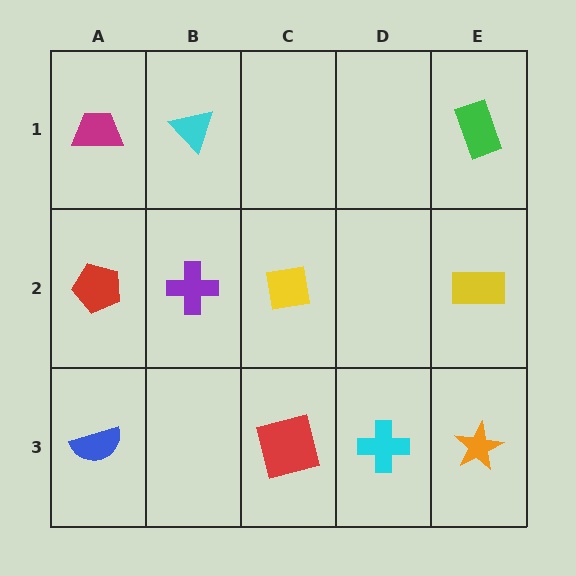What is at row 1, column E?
A green rectangle.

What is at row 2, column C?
A yellow square.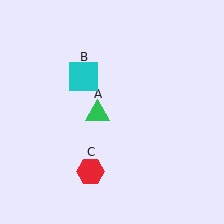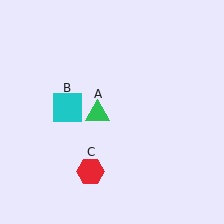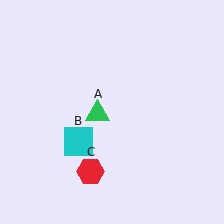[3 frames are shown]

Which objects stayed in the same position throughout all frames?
Green triangle (object A) and red hexagon (object C) remained stationary.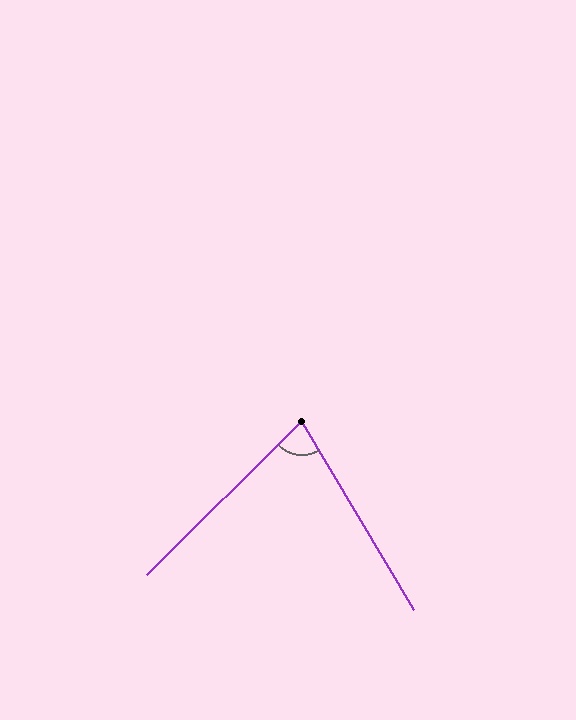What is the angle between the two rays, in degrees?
Approximately 76 degrees.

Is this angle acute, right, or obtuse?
It is acute.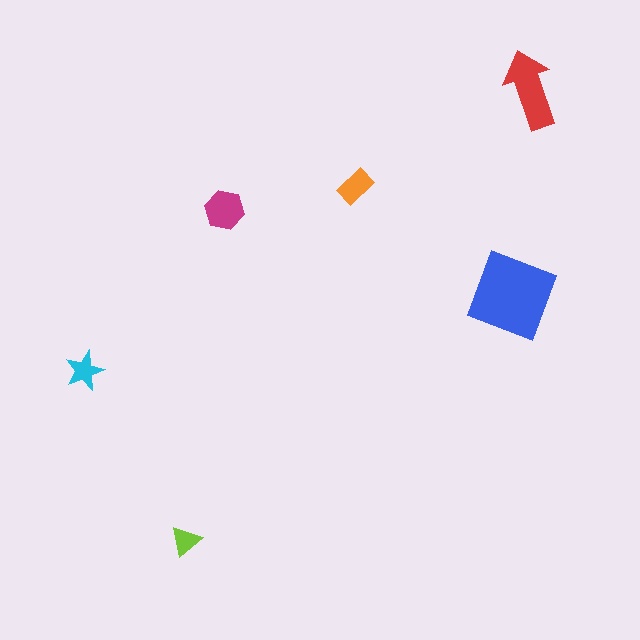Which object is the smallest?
The lime triangle.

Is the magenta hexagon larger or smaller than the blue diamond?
Smaller.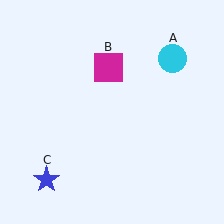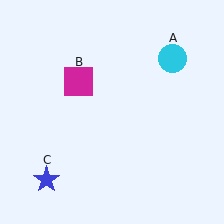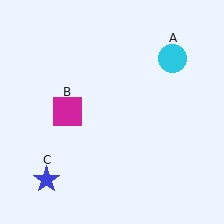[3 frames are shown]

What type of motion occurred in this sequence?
The magenta square (object B) rotated counterclockwise around the center of the scene.